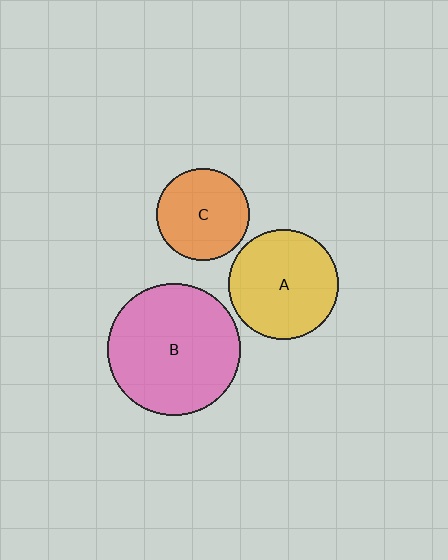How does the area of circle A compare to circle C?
Approximately 1.4 times.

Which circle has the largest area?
Circle B (pink).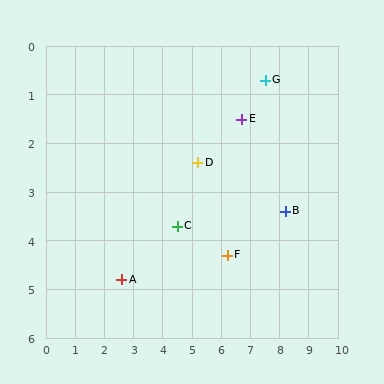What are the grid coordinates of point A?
Point A is at approximately (2.6, 4.8).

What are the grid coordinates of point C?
Point C is at approximately (4.5, 3.7).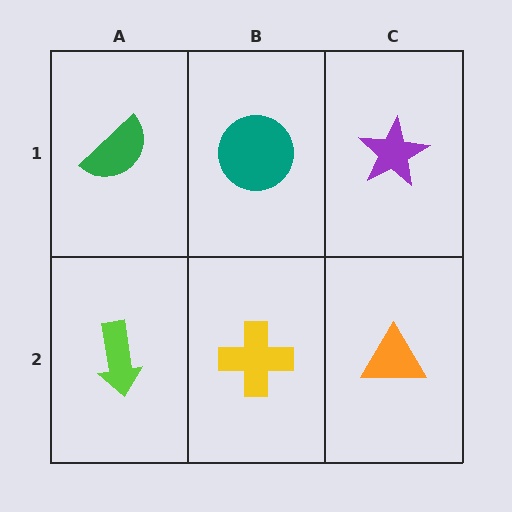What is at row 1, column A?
A green semicircle.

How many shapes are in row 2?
3 shapes.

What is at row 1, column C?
A purple star.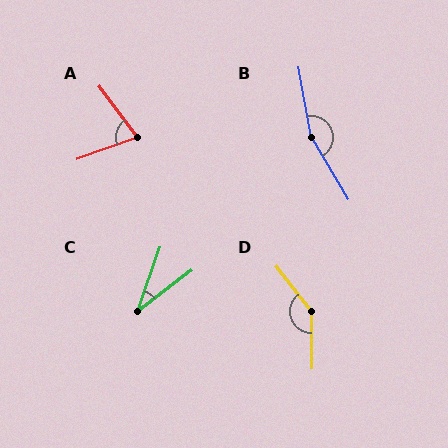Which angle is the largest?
B, at approximately 159 degrees.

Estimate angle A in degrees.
Approximately 73 degrees.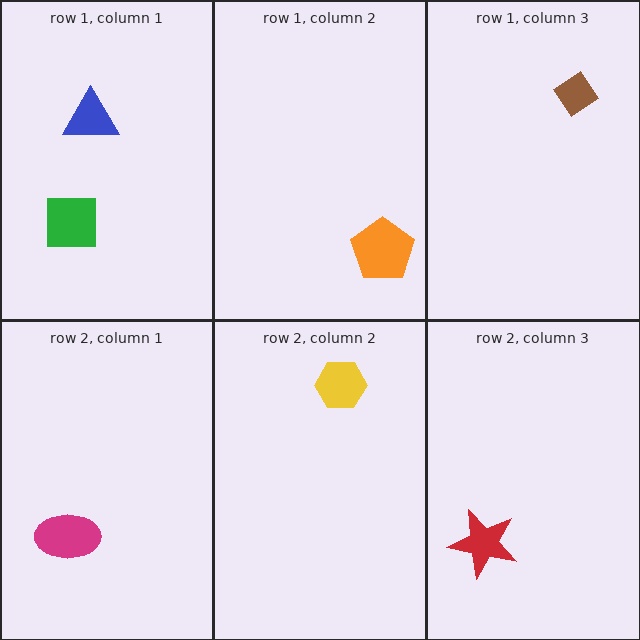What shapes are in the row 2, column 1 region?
The magenta ellipse.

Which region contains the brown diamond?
The row 1, column 3 region.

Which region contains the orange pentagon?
The row 1, column 2 region.